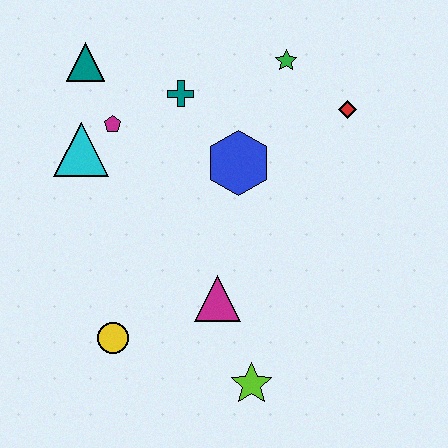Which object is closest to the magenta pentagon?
The cyan triangle is closest to the magenta pentagon.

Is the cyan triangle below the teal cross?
Yes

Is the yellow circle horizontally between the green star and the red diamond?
No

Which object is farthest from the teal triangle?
The lime star is farthest from the teal triangle.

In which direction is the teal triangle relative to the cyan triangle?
The teal triangle is above the cyan triangle.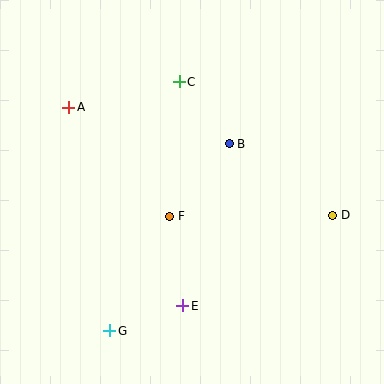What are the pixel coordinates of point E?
Point E is at (183, 306).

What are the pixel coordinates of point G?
Point G is at (110, 331).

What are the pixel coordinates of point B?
Point B is at (229, 144).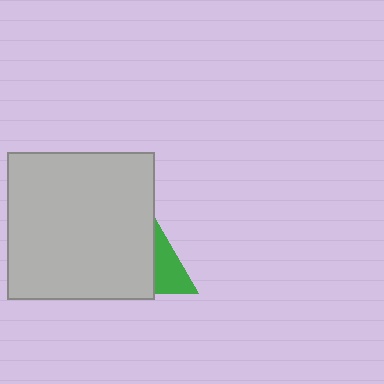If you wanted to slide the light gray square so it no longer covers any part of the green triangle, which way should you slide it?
Slide it left — that is the most direct way to separate the two shapes.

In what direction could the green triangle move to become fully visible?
The green triangle could move right. That would shift it out from behind the light gray square entirely.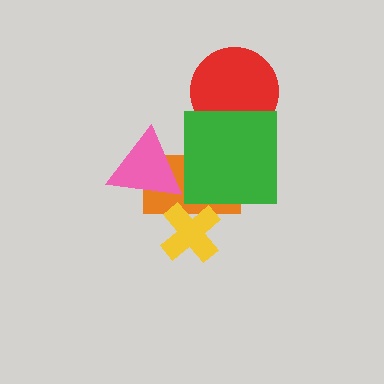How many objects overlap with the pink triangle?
1 object overlaps with the pink triangle.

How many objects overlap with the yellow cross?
1 object overlaps with the yellow cross.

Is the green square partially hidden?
No, no other shape covers it.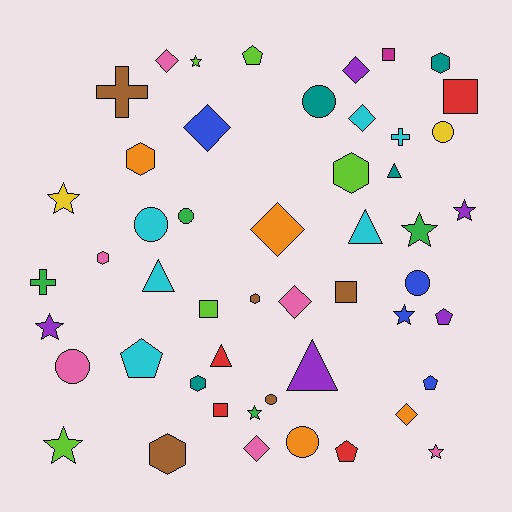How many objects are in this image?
There are 50 objects.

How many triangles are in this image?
There are 5 triangles.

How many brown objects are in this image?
There are 5 brown objects.